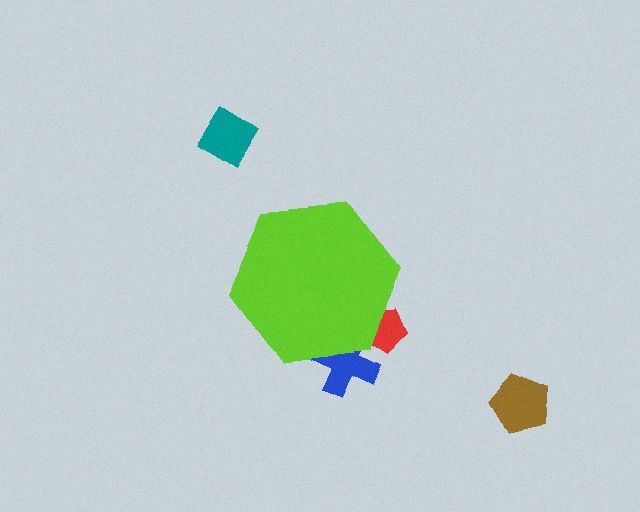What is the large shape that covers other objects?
A lime hexagon.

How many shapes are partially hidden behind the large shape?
2 shapes are partially hidden.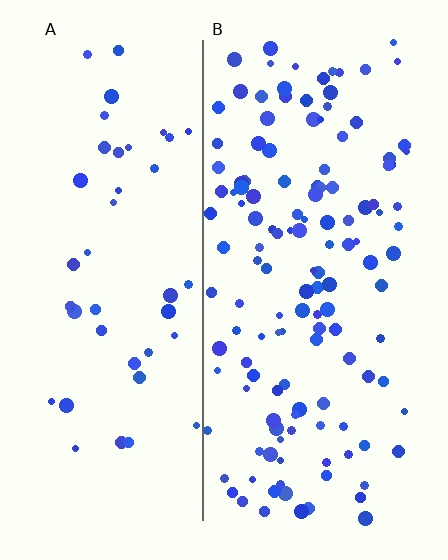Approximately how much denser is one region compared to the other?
Approximately 3.1× — region B over region A.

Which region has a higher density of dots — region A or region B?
B (the right).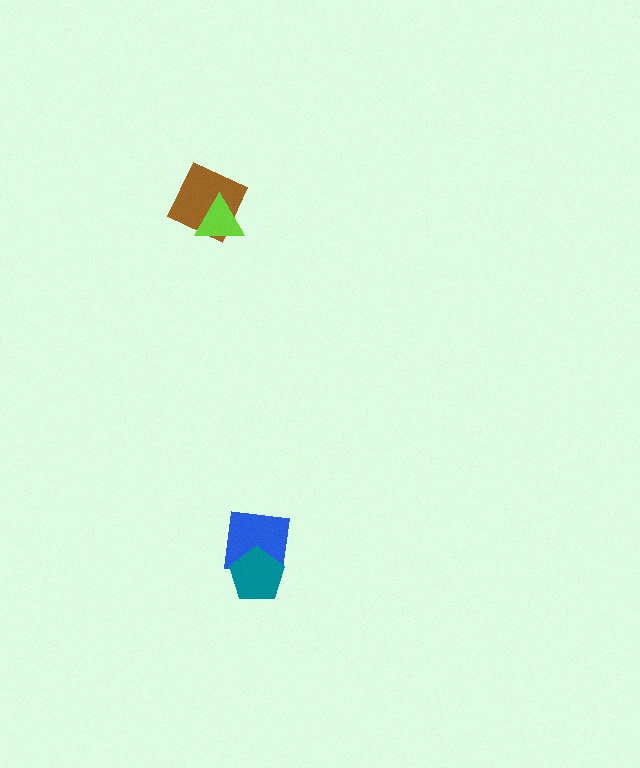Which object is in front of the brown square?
The lime triangle is in front of the brown square.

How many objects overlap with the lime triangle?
1 object overlaps with the lime triangle.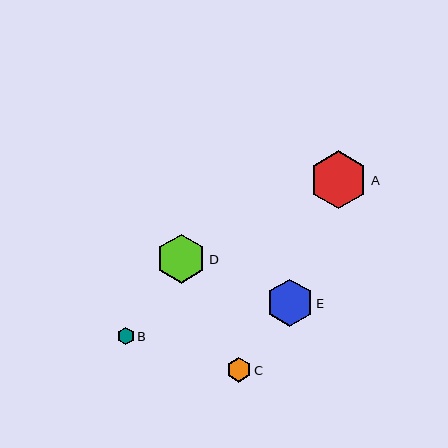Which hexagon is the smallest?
Hexagon B is the smallest with a size of approximately 17 pixels.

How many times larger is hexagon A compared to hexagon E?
Hexagon A is approximately 1.2 times the size of hexagon E.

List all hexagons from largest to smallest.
From largest to smallest: A, D, E, C, B.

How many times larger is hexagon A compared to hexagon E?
Hexagon A is approximately 1.2 times the size of hexagon E.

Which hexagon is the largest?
Hexagon A is the largest with a size of approximately 58 pixels.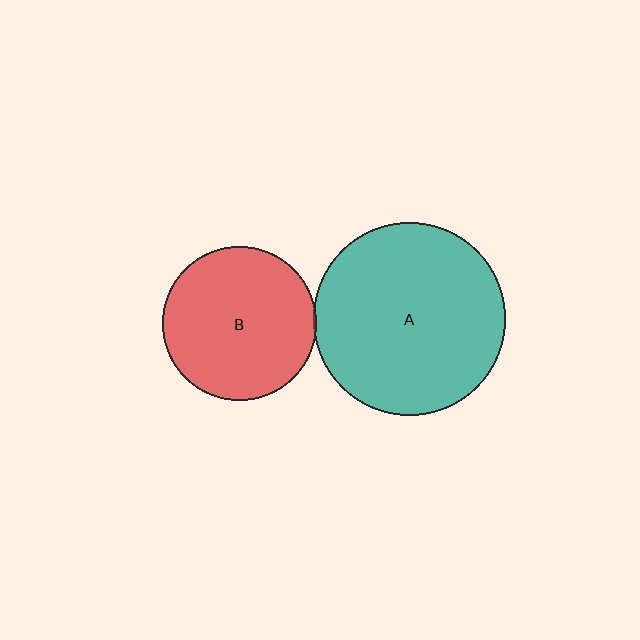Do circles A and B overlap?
Yes.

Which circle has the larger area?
Circle A (teal).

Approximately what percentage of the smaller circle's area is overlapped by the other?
Approximately 5%.